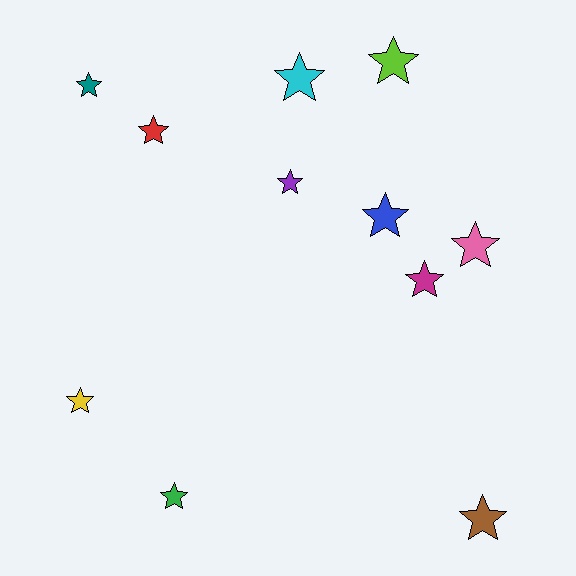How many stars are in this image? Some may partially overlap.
There are 11 stars.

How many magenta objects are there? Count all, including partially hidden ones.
There is 1 magenta object.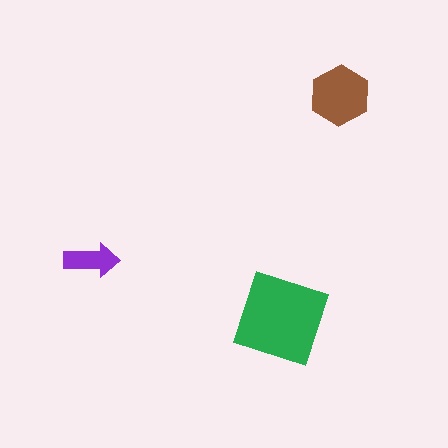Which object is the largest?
The green diamond.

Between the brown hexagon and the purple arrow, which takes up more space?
The brown hexagon.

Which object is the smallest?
The purple arrow.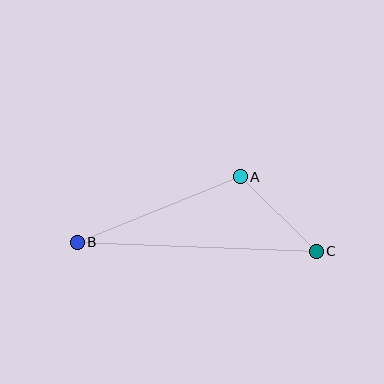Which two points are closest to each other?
Points A and C are closest to each other.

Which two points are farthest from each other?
Points B and C are farthest from each other.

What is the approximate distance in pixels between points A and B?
The distance between A and B is approximately 176 pixels.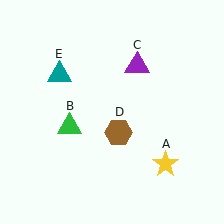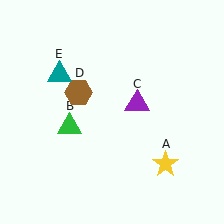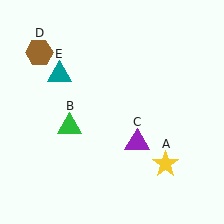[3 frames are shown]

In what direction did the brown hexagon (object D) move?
The brown hexagon (object D) moved up and to the left.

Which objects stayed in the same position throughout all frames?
Yellow star (object A) and green triangle (object B) and teal triangle (object E) remained stationary.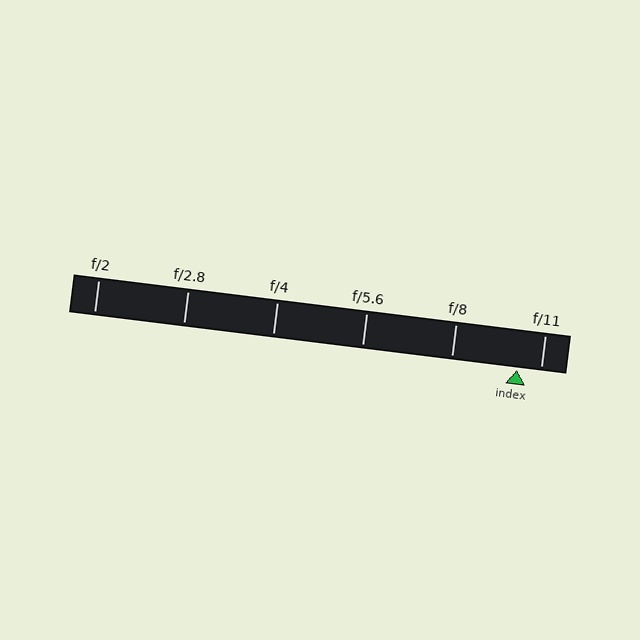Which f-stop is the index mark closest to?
The index mark is closest to f/11.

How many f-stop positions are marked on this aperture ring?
There are 6 f-stop positions marked.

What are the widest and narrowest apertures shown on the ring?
The widest aperture shown is f/2 and the narrowest is f/11.